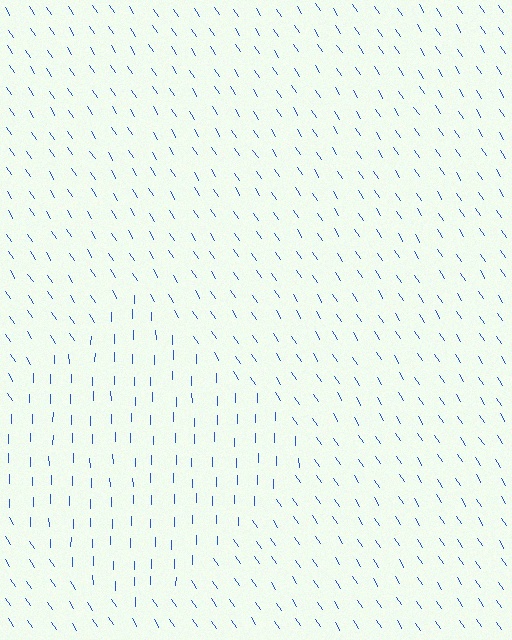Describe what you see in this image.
The image is filled with small blue line segments. A diamond region in the image has lines oriented differently from the surrounding lines, creating a visible texture boundary.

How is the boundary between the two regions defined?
The boundary is defined purely by a change in line orientation (approximately 34 degrees difference). All lines are the same color and thickness.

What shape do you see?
I see a diamond.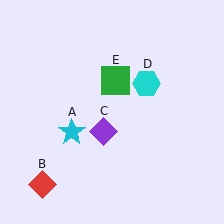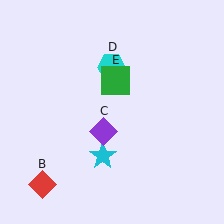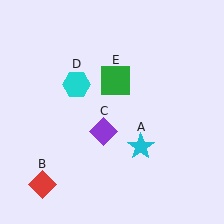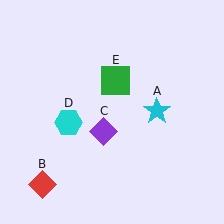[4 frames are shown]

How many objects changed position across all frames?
2 objects changed position: cyan star (object A), cyan hexagon (object D).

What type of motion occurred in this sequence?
The cyan star (object A), cyan hexagon (object D) rotated counterclockwise around the center of the scene.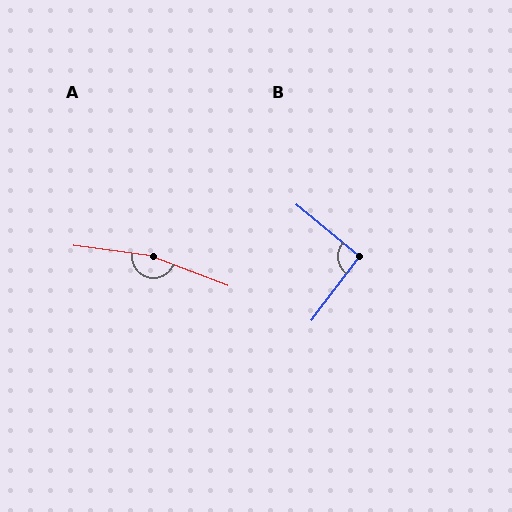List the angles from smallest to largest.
B (93°), A (167°).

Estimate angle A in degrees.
Approximately 167 degrees.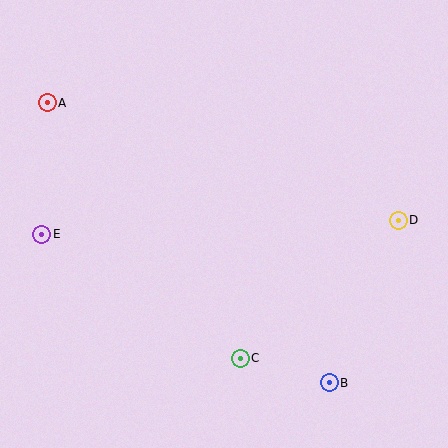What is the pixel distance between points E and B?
The distance between E and B is 323 pixels.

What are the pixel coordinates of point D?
Point D is at (398, 220).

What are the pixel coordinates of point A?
Point A is at (47, 103).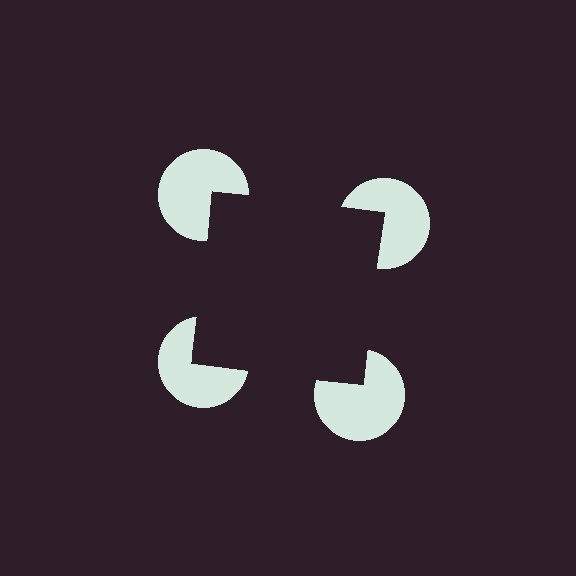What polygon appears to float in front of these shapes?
An illusory square — its edges are inferred from the aligned wedge cuts in the pac-man discs, not physically drawn.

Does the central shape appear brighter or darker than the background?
It typically appears slightly darker than the background, even though no actual brightness change is drawn.